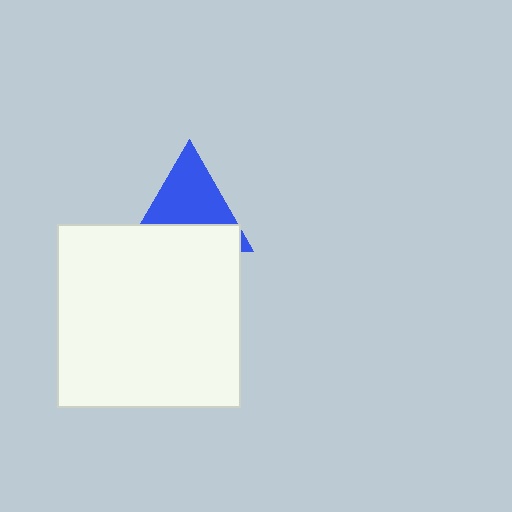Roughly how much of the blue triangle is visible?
About half of it is visible (roughly 58%).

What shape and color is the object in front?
The object in front is a white square.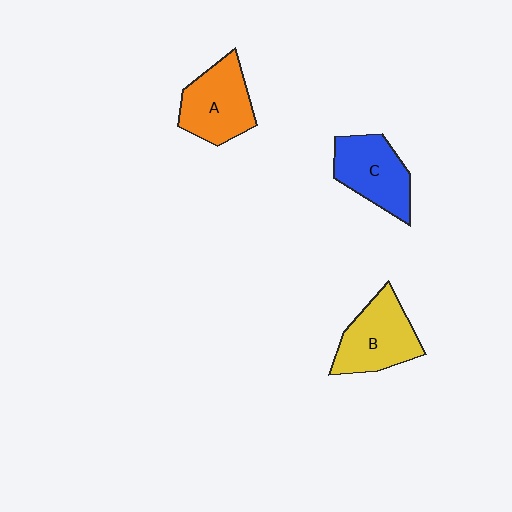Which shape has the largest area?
Shape B (yellow).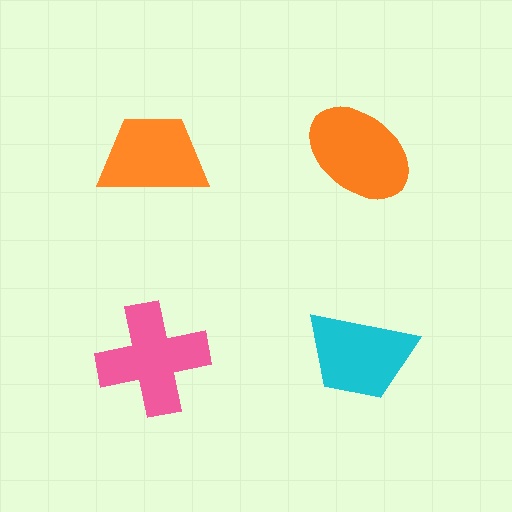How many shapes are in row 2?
2 shapes.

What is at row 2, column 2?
A cyan trapezoid.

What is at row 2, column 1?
A pink cross.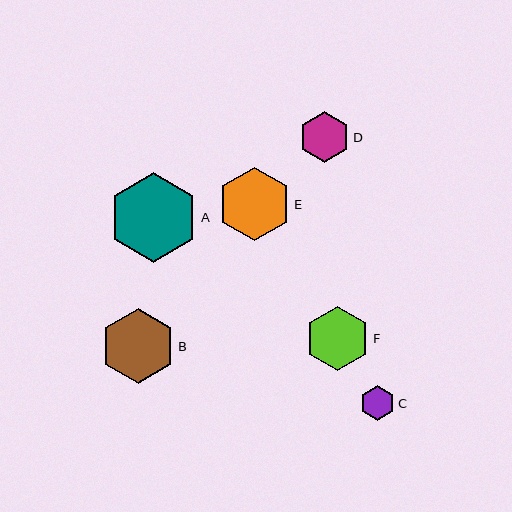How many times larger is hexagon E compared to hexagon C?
Hexagon E is approximately 2.1 times the size of hexagon C.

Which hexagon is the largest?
Hexagon A is the largest with a size of approximately 90 pixels.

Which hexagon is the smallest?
Hexagon C is the smallest with a size of approximately 35 pixels.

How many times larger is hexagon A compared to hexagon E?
Hexagon A is approximately 1.2 times the size of hexagon E.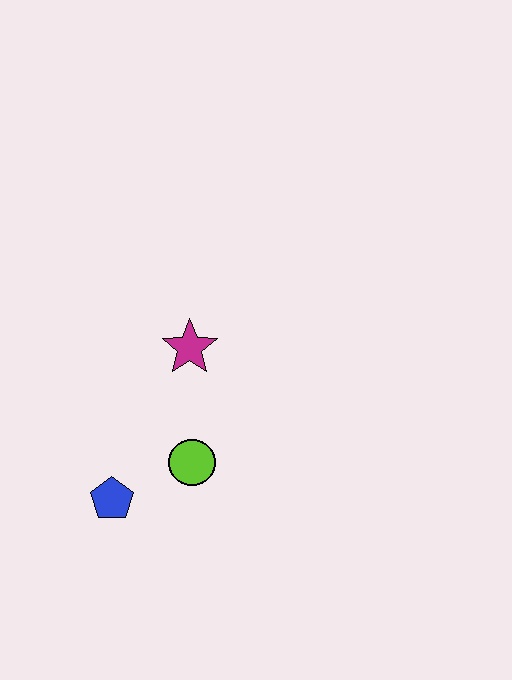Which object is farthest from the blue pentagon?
The magenta star is farthest from the blue pentagon.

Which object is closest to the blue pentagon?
The lime circle is closest to the blue pentagon.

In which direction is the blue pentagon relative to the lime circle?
The blue pentagon is to the left of the lime circle.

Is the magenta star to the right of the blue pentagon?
Yes